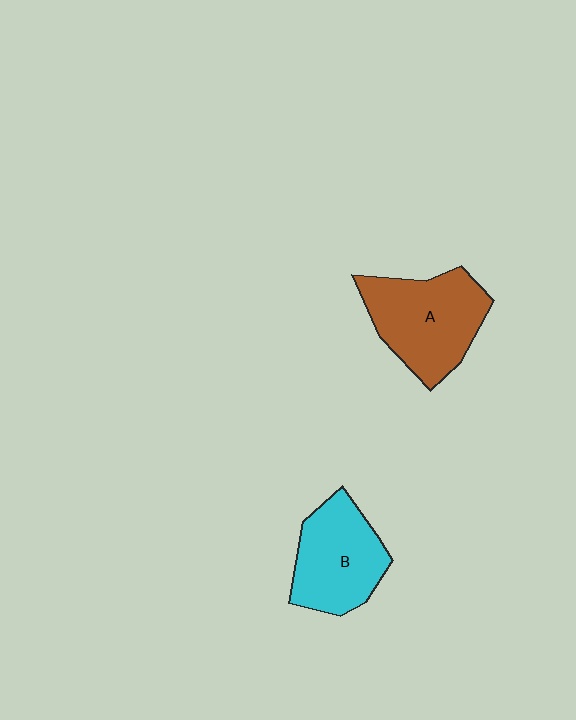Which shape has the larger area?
Shape A (brown).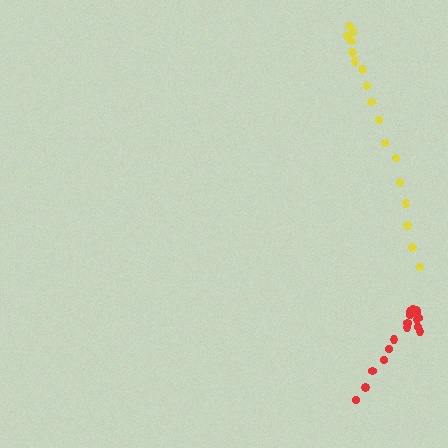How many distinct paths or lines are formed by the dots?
There are 2 distinct paths.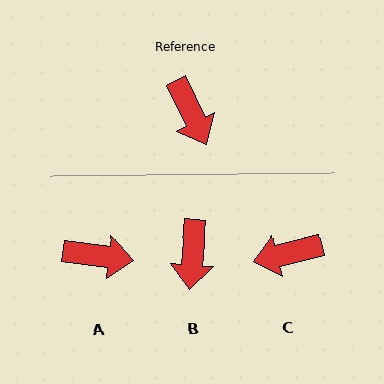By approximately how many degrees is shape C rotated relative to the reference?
Approximately 102 degrees clockwise.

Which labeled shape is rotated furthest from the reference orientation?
C, about 102 degrees away.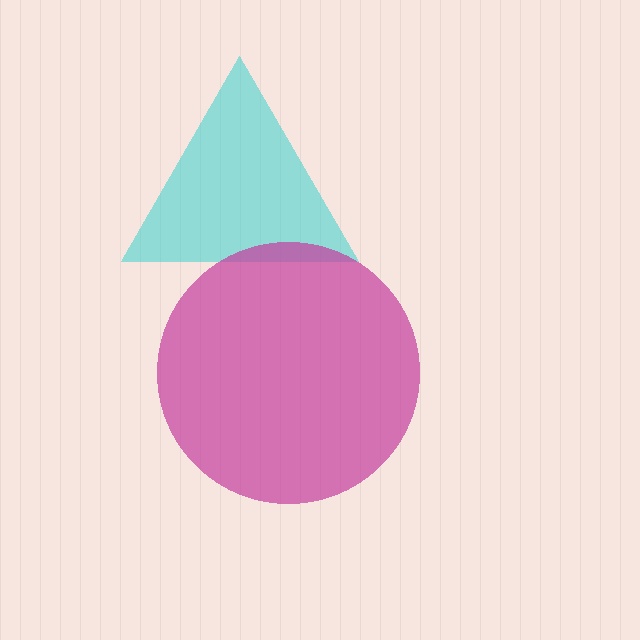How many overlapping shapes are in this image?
There are 2 overlapping shapes in the image.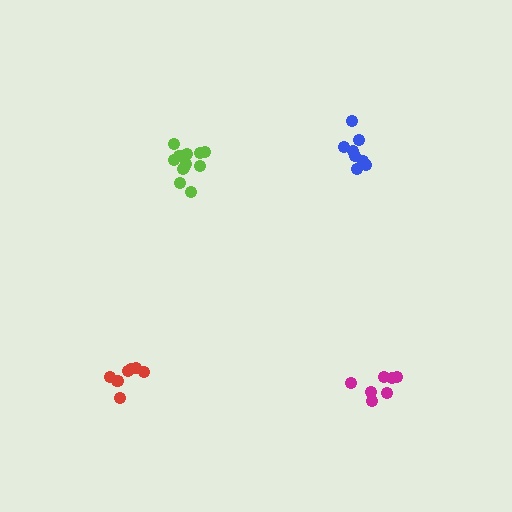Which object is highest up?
The blue cluster is topmost.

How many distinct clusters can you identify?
There are 4 distinct clusters.